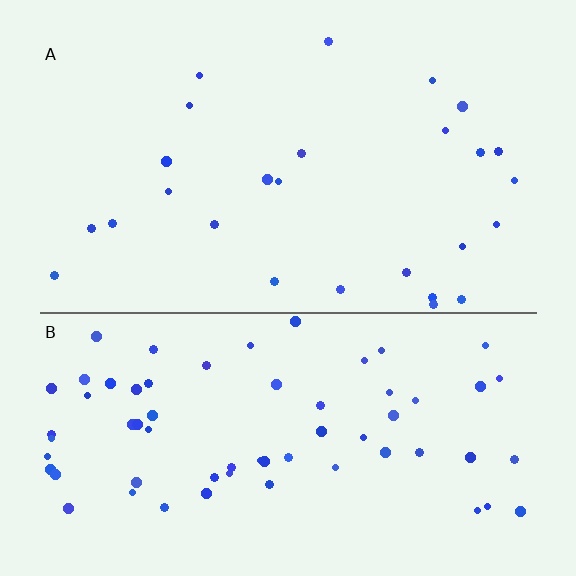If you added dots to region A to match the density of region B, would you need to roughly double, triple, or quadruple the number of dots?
Approximately double.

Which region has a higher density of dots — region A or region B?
B (the bottom).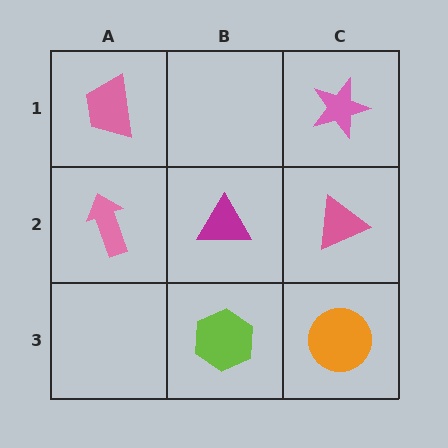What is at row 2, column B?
A magenta triangle.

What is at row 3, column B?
A lime hexagon.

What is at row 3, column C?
An orange circle.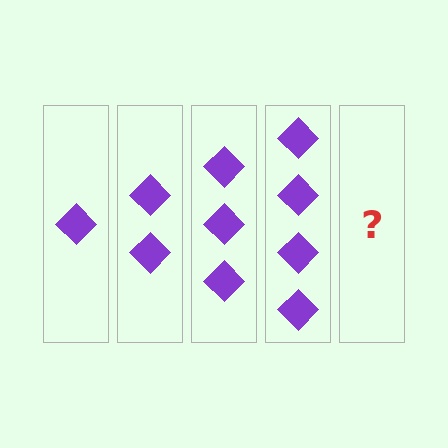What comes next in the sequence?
The next element should be 5 diamonds.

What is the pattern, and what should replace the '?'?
The pattern is that each step adds one more diamond. The '?' should be 5 diamonds.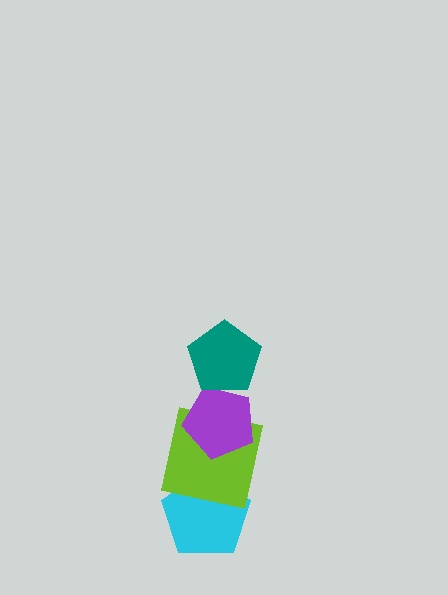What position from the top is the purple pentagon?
The purple pentagon is 2nd from the top.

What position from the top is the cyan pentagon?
The cyan pentagon is 4th from the top.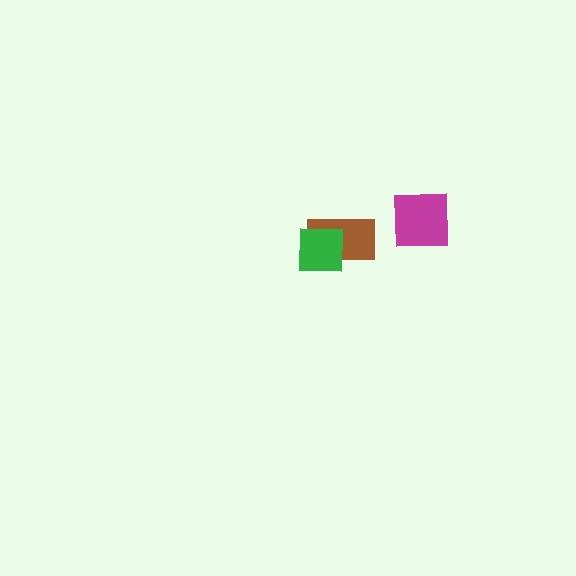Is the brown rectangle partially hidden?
Yes, it is partially covered by another shape.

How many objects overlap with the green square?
1 object overlaps with the green square.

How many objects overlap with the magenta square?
0 objects overlap with the magenta square.